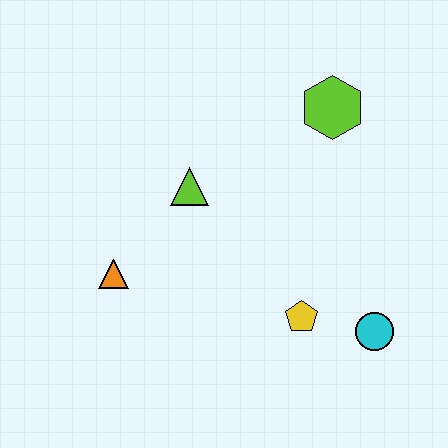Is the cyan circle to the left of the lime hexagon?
No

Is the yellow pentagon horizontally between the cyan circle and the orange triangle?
Yes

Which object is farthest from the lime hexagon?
The orange triangle is farthest from the lime hexagon.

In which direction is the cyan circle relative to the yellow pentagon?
The cyan circle is to the right of the yellow pentagon.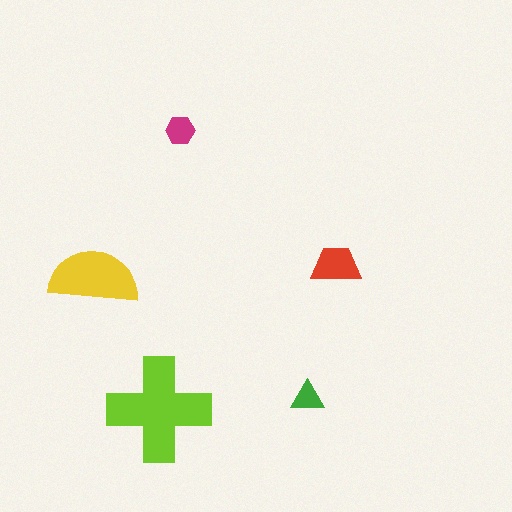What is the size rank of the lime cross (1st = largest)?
1st.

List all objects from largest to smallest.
The lime cross, the yellow semicircle, the red trapezoid, the magenta hexagon, the green triangle.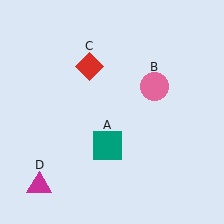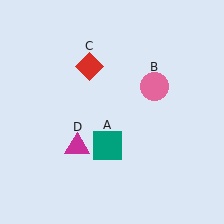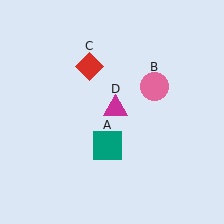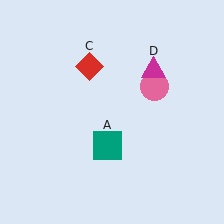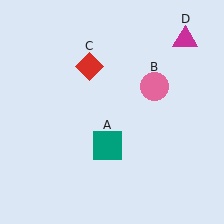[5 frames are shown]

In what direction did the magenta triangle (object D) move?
The magenta triangle (object D) moved up and to the right.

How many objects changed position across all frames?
1 object changed position: magenta triangle (object D).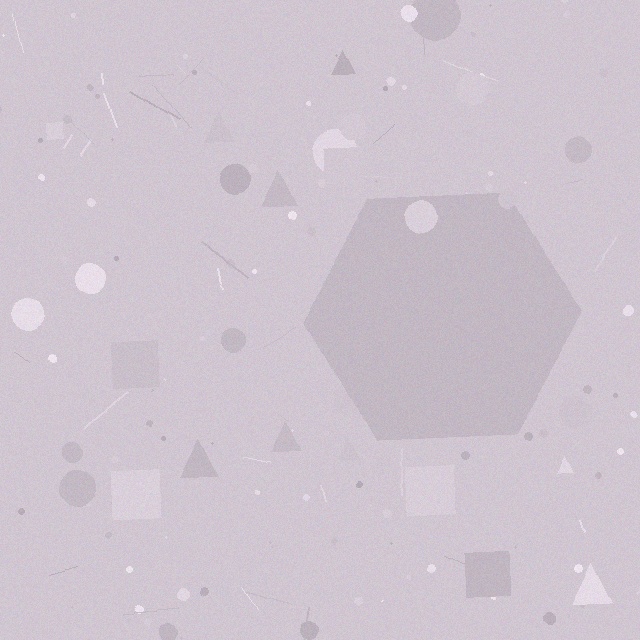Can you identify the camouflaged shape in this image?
The camouflaged shape is a hexagon.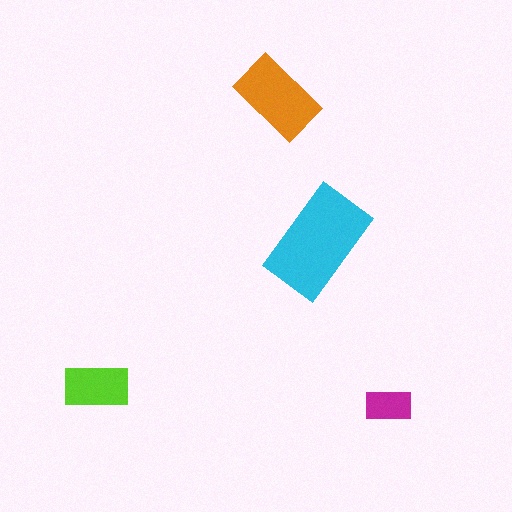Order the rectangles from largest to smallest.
the cyan one, the orange one, the lime one, the magenta one.